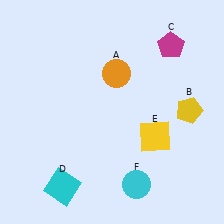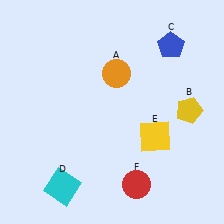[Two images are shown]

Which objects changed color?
C changed from magenta to blue. F changed from cyan to red.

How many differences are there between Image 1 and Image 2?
There are 2 differences between the two images.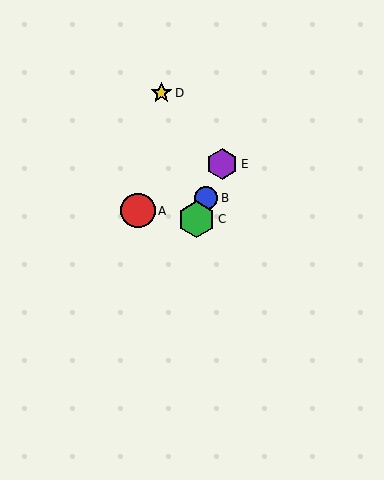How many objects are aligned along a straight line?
3 objects (B, C, E) are aligned along a straight line.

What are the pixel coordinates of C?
Object C is at (197, 219).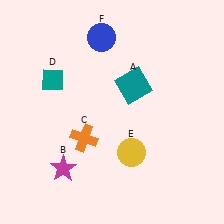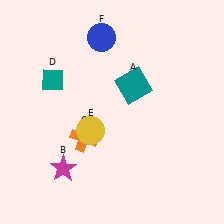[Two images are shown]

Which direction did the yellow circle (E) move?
The yellow circle (E) moved left.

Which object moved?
The yellow circle (E) moved left.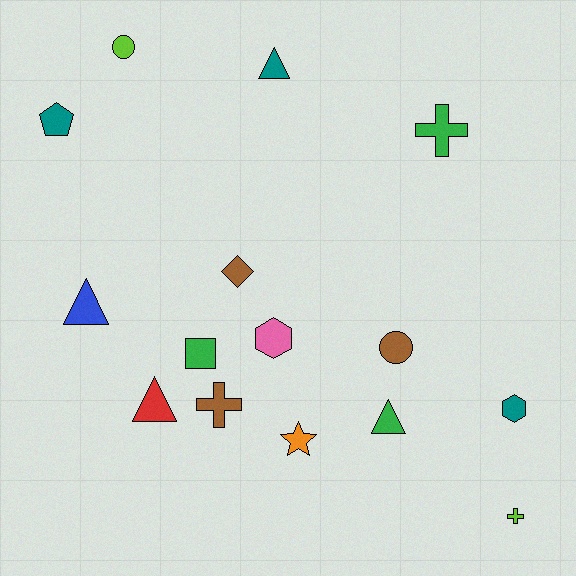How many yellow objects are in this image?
There are no yellow objects.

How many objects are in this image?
There are 15 objects.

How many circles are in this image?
There are 2 circles.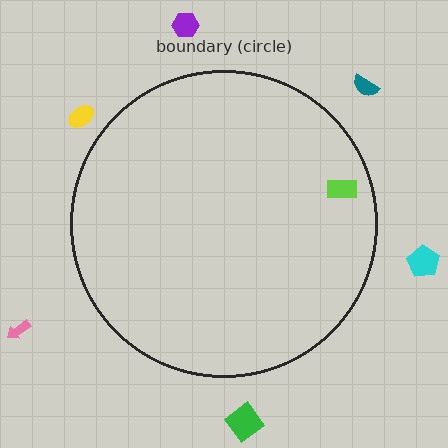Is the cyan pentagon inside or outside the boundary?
Outside.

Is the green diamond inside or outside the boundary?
Outside.